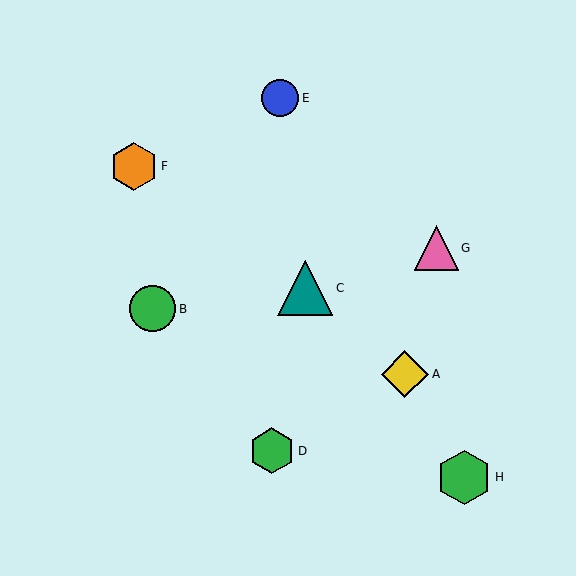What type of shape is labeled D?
Shape D is a green hexagon.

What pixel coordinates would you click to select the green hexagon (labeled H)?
Click at (464, 477) to select the green hexagon H.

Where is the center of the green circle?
The center of the green circle is at (153, 309).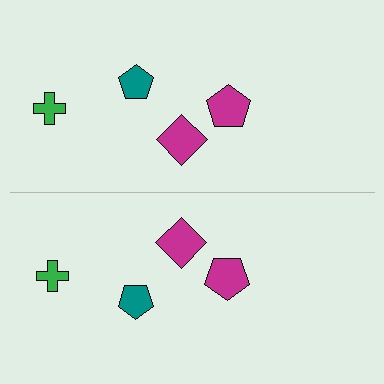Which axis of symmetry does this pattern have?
The pattern has a horizontal axis of symmetry running through the center of the image.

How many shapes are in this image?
There are 8 shapes in this image.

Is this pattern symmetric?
Yes, this pattern has bilateral (reflection) symmetry.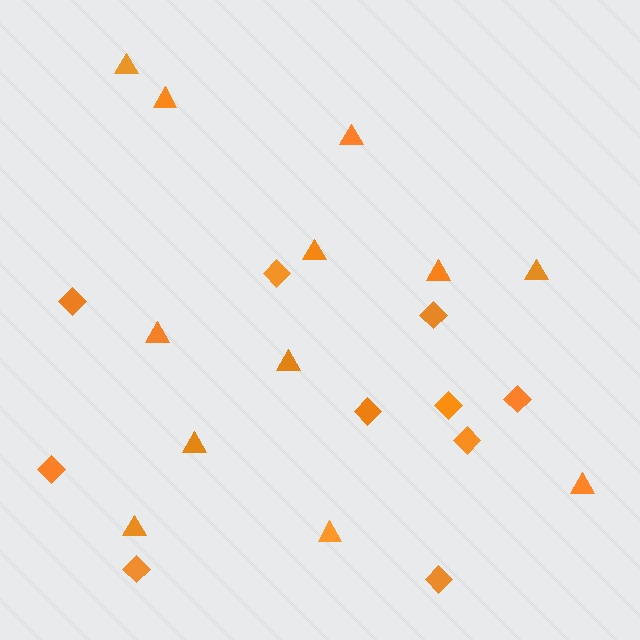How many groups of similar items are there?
There are 2 groups: one group of diamonds (10) and one group of triangles (12).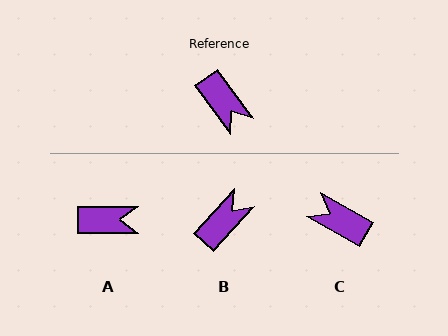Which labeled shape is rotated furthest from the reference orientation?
C, about 156 degrees away.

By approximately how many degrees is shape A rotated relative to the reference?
Approximately 54 degrees counter-clockwise.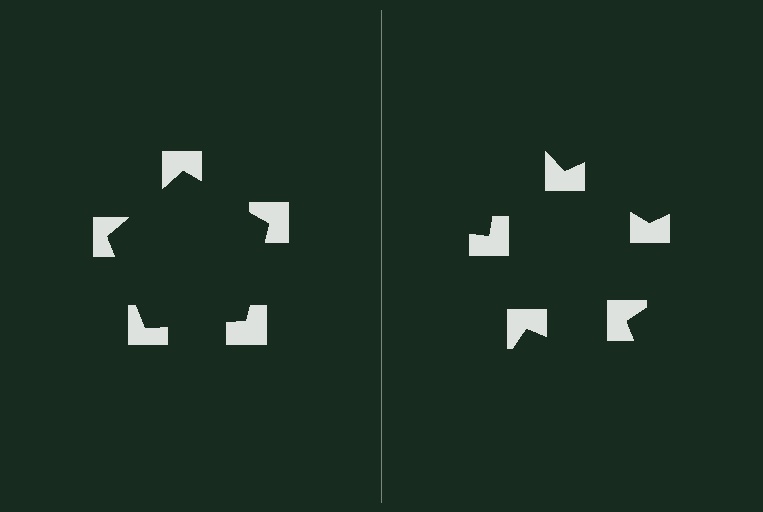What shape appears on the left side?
An illusory pentagon.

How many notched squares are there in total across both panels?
10 — 5 on each side.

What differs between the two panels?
The notched squares are positioned identically on both sides; only the wedge orientations differ. On the left they align to a pentagon; on the right they are misaligned.